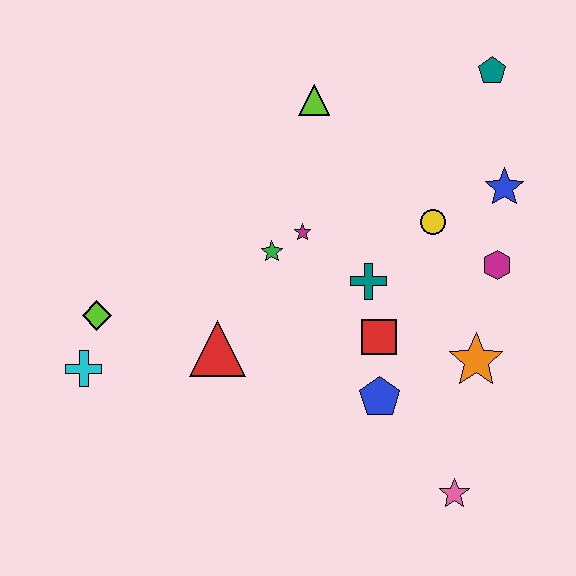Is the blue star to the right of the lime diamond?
Yes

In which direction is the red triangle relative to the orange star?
The red triangle is to the left of the orange star.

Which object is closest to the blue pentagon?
The red square is closest to the blue pentagon.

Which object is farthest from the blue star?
The cyan cross is farthest from the blue star.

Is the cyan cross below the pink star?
No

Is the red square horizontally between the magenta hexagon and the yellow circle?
No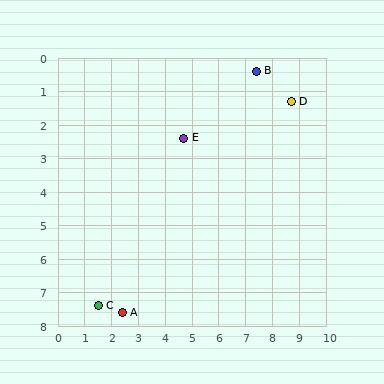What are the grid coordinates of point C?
Point C is at approximately (1.5, 7.4).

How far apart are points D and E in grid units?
Points D and E are about 4.1 grid units apart.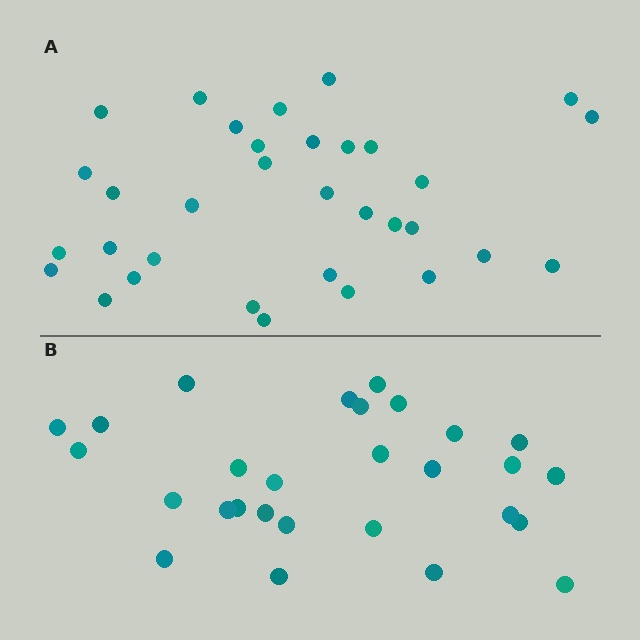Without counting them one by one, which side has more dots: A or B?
Region A (the top region) has more dots.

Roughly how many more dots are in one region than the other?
Region A has about 5 more dots than region B.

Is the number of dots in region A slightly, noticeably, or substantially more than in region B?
Region A has only slightly more — the two regions are fairly close. The ratio is roughly 1.2 to 1.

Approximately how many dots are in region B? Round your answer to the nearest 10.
About 30 dots. (The exact count is 28, which rounds to 30.)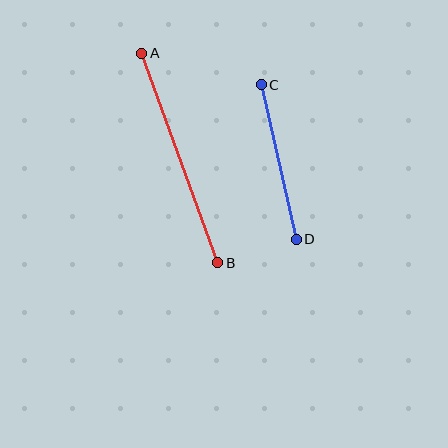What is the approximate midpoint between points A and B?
The midpoint is at approximately (180, 158) pixels.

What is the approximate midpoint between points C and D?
The midpoint is at approximately (279, 162) pixels.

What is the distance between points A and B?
The distance is approximately 223 pixels.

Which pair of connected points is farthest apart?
Points A and B are farthest apart.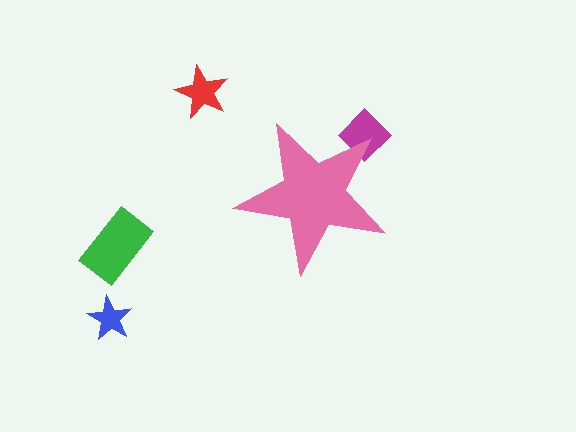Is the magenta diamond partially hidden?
Yes, the magenta diamond is partially hidden behind the pink star.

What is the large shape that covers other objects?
A pink star.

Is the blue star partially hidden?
No, the blue star is fully visible.